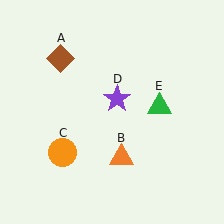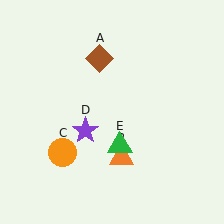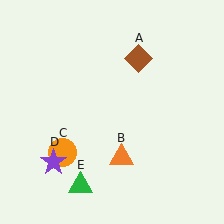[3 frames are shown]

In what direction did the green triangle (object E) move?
The green triangle (object E) moved down and to the left.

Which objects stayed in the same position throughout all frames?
Orange triangle (object B) and orange circle (object C) remained stationary.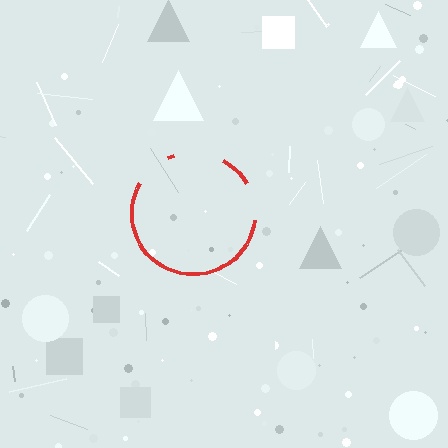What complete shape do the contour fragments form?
The contour fragments form a circle.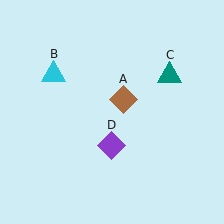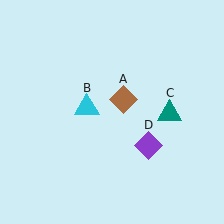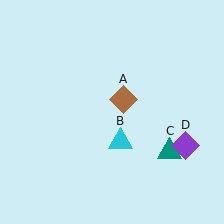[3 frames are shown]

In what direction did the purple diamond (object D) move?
The purple diamond (object D) moved right.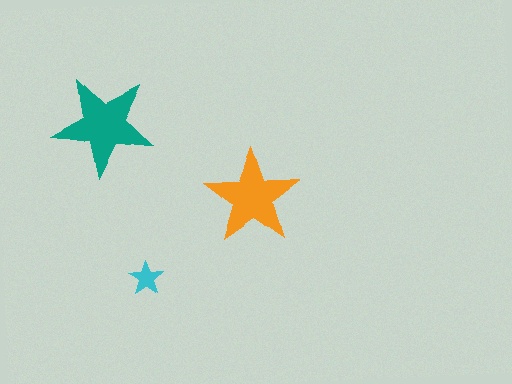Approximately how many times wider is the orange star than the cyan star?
About 3 times wider.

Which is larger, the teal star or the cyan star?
The teal one.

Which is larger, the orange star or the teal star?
The teal one.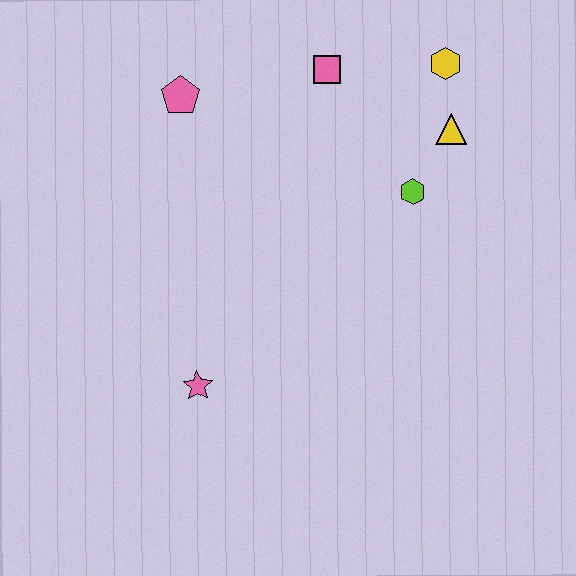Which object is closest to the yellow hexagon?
The yellow triangle is closest to the yellow hexagon.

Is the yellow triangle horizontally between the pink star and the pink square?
No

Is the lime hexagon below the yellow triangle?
Yes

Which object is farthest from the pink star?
The yellow hexagon is farthest from the pink star.